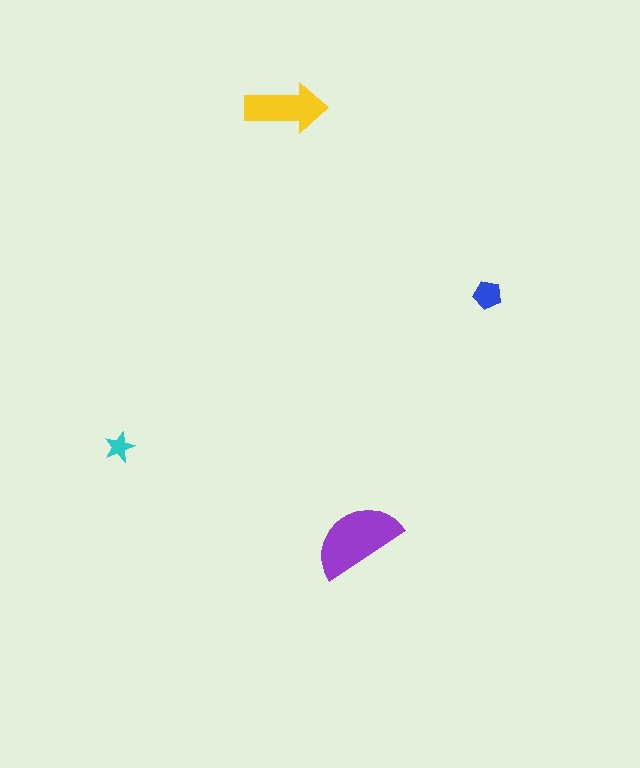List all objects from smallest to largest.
The cyan star, the blue pentagon, the yellow arrow, the purple semicircle.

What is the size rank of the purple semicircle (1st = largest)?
1st.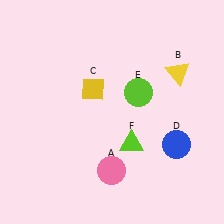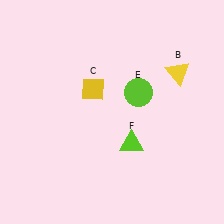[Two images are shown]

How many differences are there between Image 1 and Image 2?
There are 2 differences between the two images.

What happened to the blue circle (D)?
The blue circle (D) was removed in Image 2. It was in the bottom-right area of Image 1.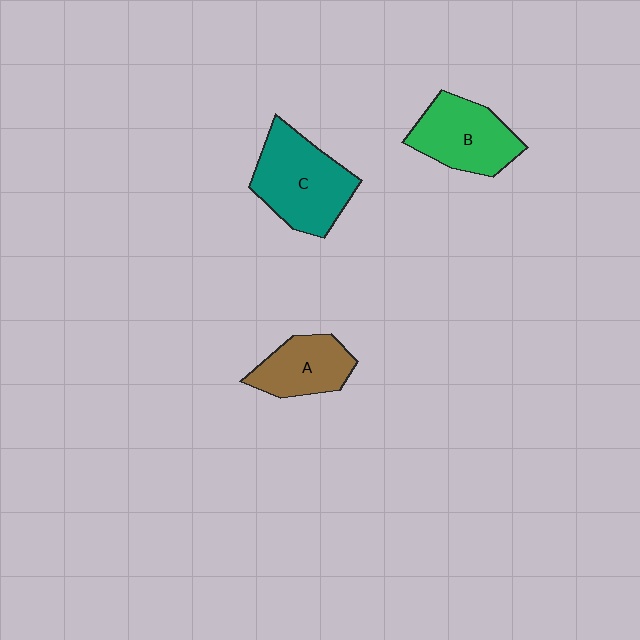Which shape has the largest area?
Shape C (teal).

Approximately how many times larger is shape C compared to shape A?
Approximately 1.6 times.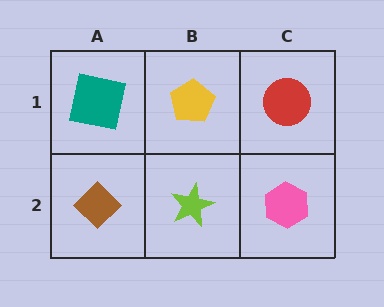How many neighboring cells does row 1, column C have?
2.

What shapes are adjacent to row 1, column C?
A pink hexagon (row 2, column C), a yellow pentagon (row 1, column B).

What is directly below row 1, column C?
A pink hexagon.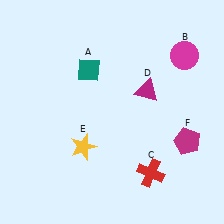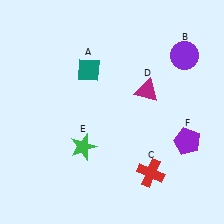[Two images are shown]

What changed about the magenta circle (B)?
In Image 1, B is magenta. In Image 2, it changed to purple.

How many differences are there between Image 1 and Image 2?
There are 3 differences between the two images.